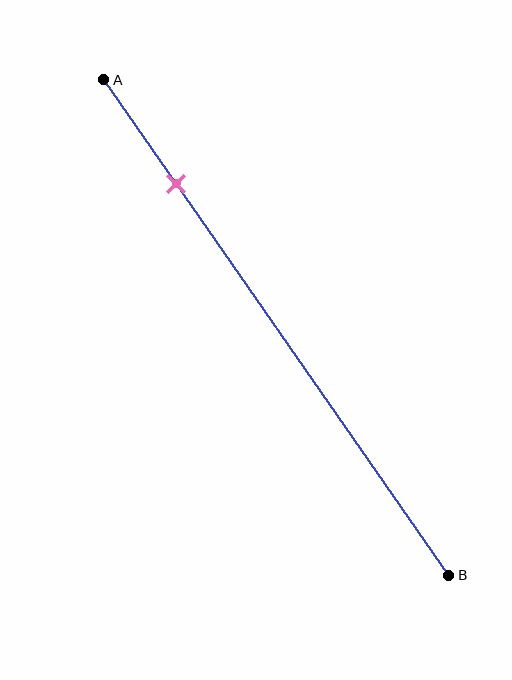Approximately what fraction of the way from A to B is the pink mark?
The pink mark is approximately 20% of the way from A to B.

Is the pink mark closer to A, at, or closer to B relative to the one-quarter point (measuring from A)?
The pink mark is closer to point A than the one-quarter point of segment AB.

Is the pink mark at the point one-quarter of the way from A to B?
No, the mark is at about 20% from A, not at the 25% one-quarter point.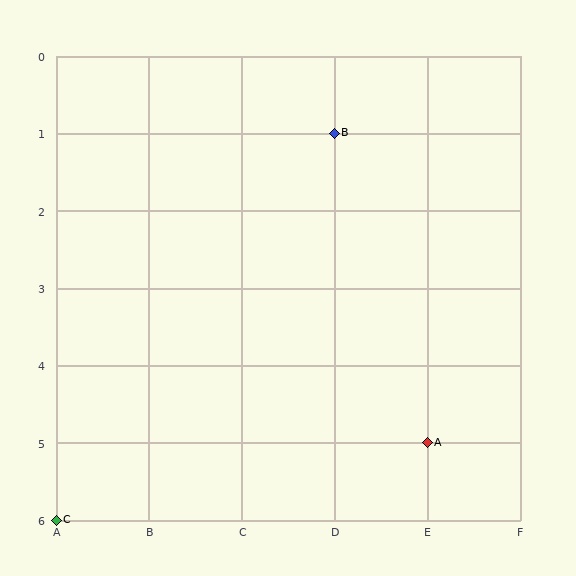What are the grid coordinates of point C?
Point C is at grid coordinates (A, 6).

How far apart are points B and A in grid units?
Points B and A are 1 column and 4 rows apart (about 4.1 grid units diagonally).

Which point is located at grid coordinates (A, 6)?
Point C is at (A, 6).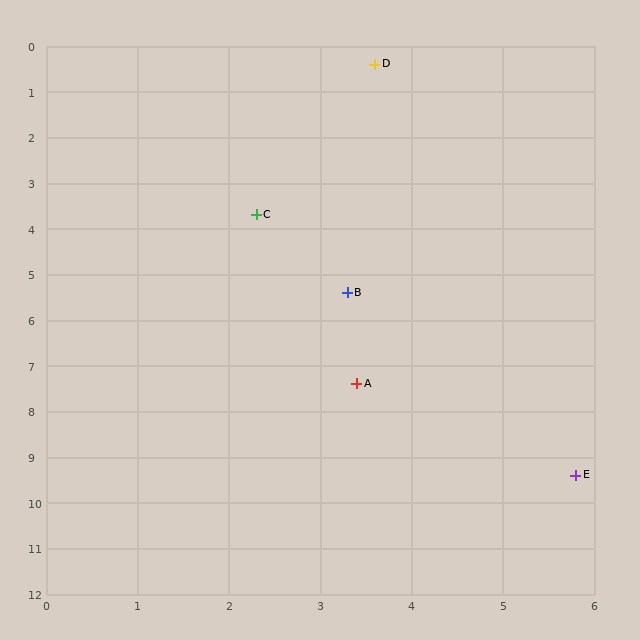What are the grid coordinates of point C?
Point C is at approximately (2.3, 3.7).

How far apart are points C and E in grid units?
Points C and E are about 6.7 grid units apart.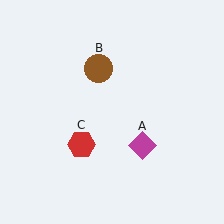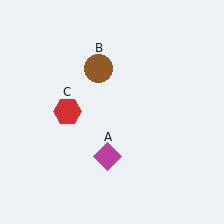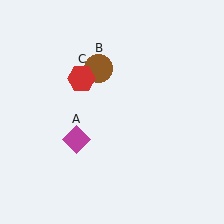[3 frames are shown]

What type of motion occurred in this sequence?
The magenta diamond (object A), red hexagon (object C) rotated clockwise around the center of the scene.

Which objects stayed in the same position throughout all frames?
Brown circle (object B) remained stationary.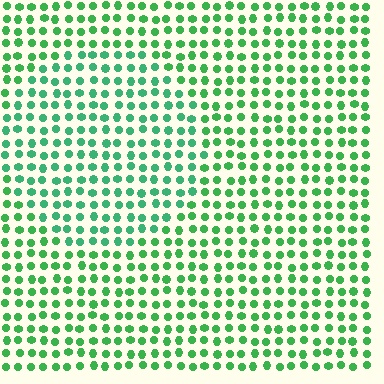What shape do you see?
I see a circle.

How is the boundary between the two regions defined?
The boundary is defined purely by a slight shift in hue (about 20 degrees). Spacing, size, and orientation are identical on both sides.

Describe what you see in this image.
The image is filled with small green elements in a uniform arrangement. A circle-shaped region is visible where the elements are tinted to a slightly different hue, forming a subtle color boundary.